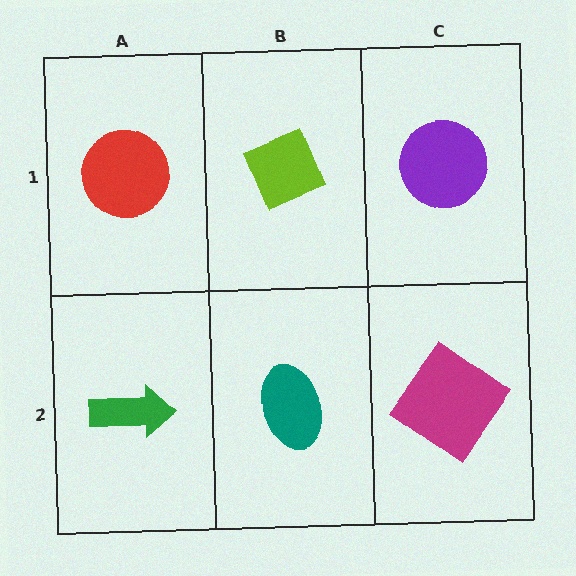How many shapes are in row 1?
3 shapes.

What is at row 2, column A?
A green arrow.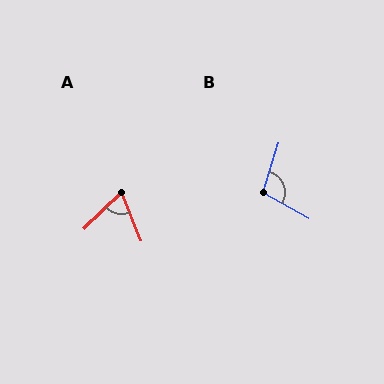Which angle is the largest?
B, at approximately 102 degrees.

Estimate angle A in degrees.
Approximately 67 degrees.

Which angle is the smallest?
A, at approximately 67 degrees.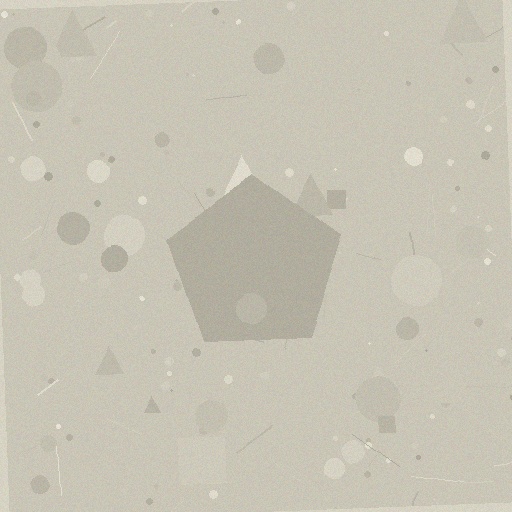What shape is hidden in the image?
A pentagon is hidden in the image.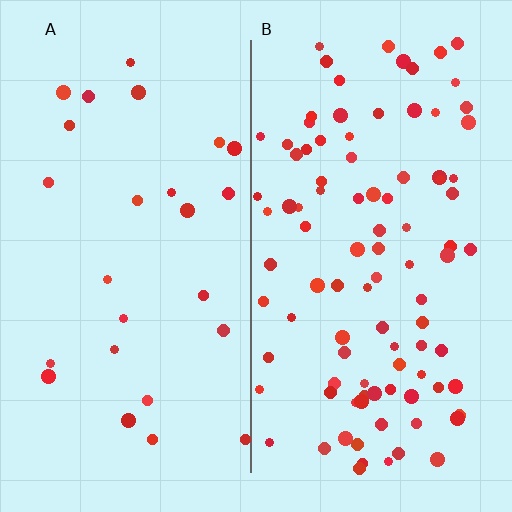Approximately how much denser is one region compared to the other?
Approximately 3.8× — region B over region A.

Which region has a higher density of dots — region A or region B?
B (the right).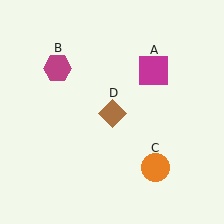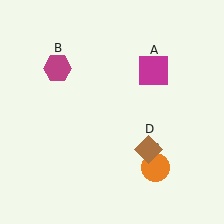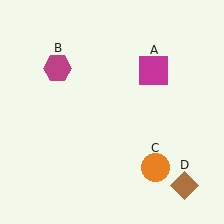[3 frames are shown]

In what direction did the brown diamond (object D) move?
The brown diamond (object D) moved down and to the right.